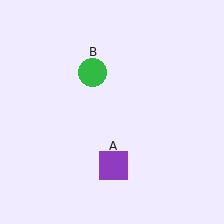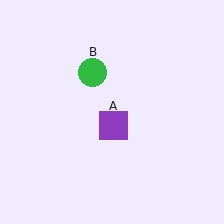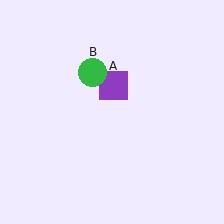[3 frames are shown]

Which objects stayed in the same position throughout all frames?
Green circle (object B) remained stationary.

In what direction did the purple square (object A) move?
The purple square (object A) moved up.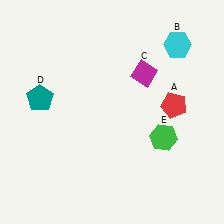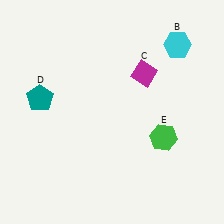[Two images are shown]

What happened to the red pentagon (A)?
The red pentagon (A) was removed in Image 2. It was in the top-right area of Image 1.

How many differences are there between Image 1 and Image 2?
There is 1 difference between the two images.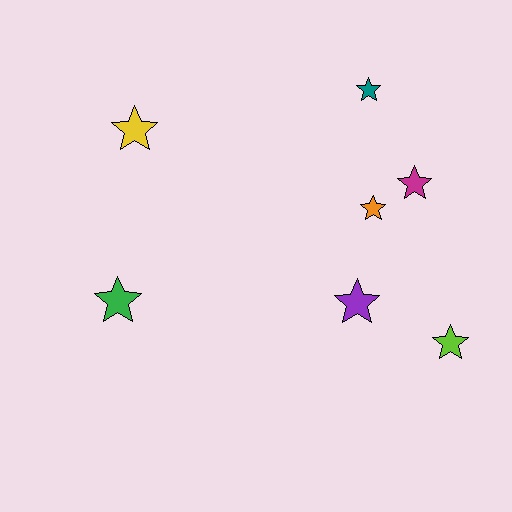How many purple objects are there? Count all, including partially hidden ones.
There is 1 purple object.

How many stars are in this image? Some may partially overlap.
There are 7 stars.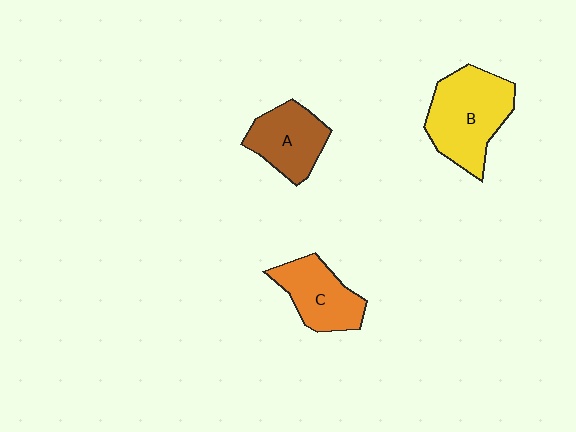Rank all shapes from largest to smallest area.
From largest to smallest: B (yellow), C (orange), A (brown).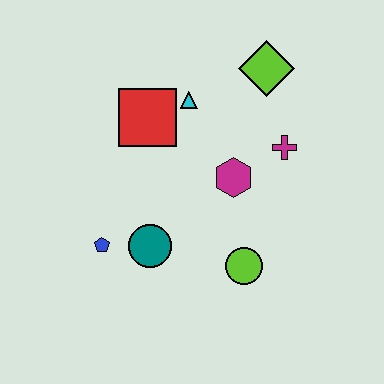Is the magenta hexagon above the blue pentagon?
Yes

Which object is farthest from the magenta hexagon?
The blue pentagon is farthest from the magenta hexagon.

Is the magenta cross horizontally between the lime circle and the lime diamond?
No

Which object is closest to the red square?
The cyan triangle is closest to the red square.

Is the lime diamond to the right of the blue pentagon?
Yes